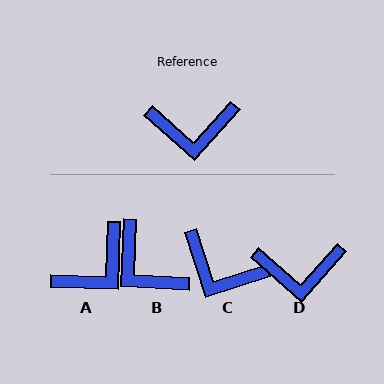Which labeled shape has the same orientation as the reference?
D.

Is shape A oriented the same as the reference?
No, it is off by about 40 degrees.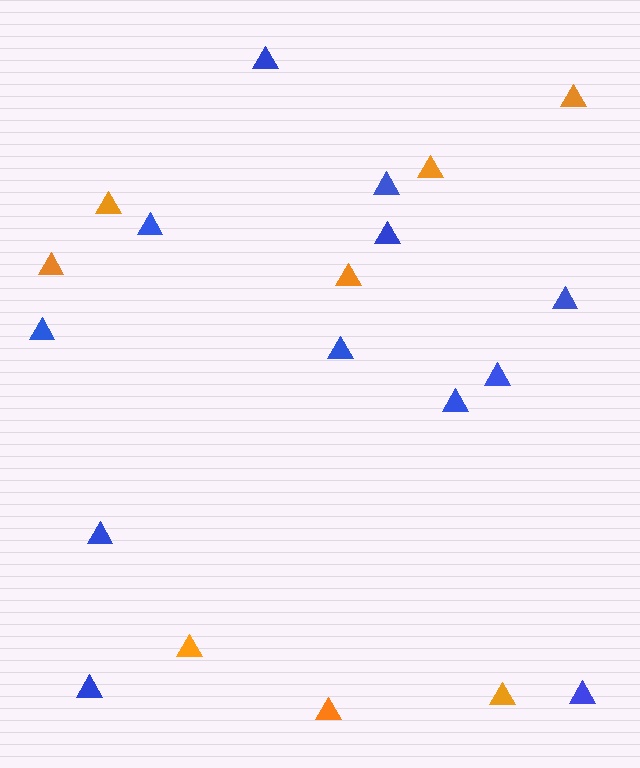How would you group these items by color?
There are 2 groups: one group of orange triangles (8) and one group of blue triangles (12).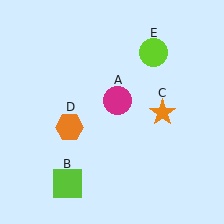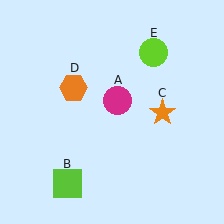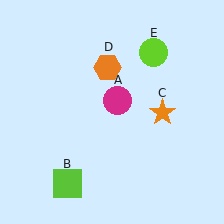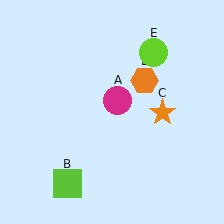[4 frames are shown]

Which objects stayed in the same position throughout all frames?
Magenta circle (object A) and lime square (object B) and orange star (object C) and lime circle (object E) remained stationary.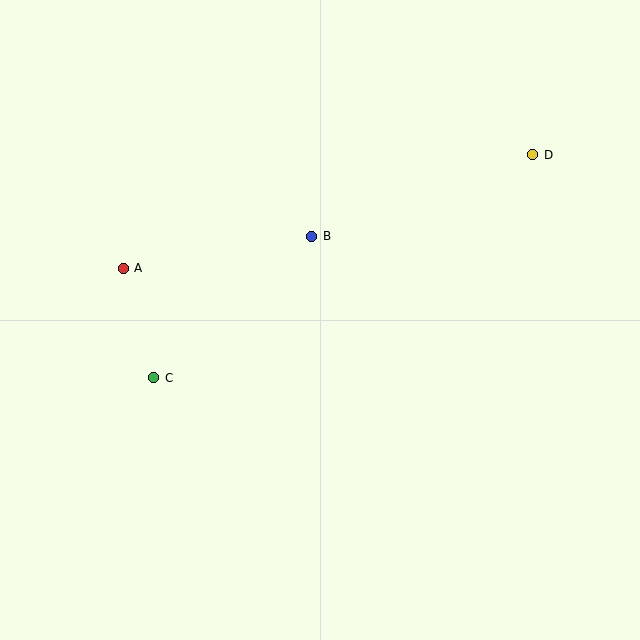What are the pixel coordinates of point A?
Point A is at (123, 268).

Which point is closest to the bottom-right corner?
Point D is closest to the bottom-right corner.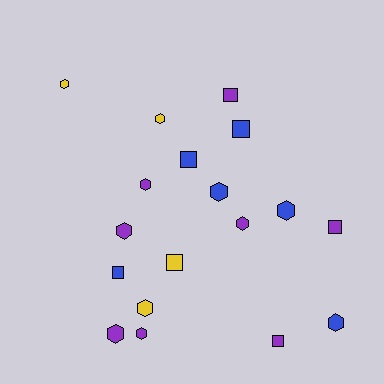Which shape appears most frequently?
Hexagon, with 11 objects.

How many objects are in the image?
There are 18 objects.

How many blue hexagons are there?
There are 3 blue hexagons.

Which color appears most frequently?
Purple, with 8 objects.